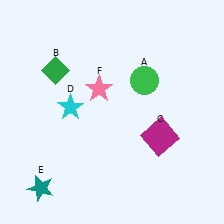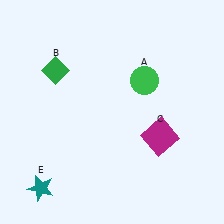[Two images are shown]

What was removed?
The pink star (F), the cyan star (D) were removed in Image 2.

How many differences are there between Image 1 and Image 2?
There are 2 differences between the two images.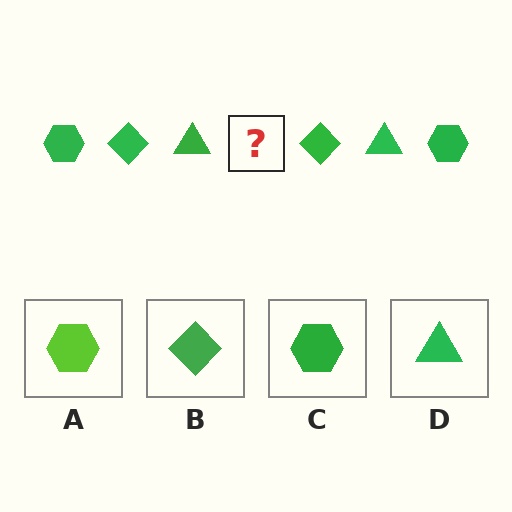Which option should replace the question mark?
Option C.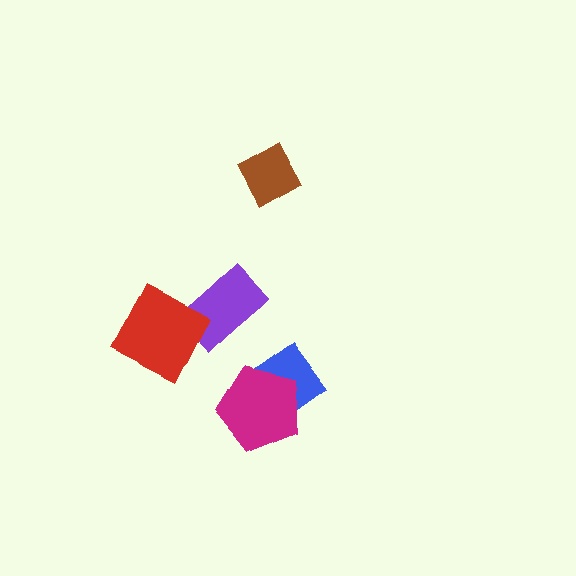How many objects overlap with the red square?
1 object overlaps with the red square.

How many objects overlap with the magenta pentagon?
1 object overlaps with the magenta pentagon.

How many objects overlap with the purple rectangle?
1 object overlaps with the purple rectangle.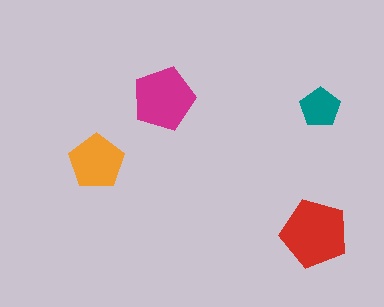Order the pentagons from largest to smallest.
the red one, the magenta one, the orange one, the teal one.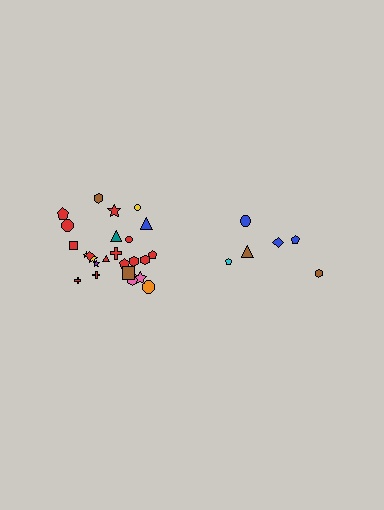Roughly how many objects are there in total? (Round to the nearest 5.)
Roughly 30 objects in total.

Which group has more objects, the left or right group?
The left group.